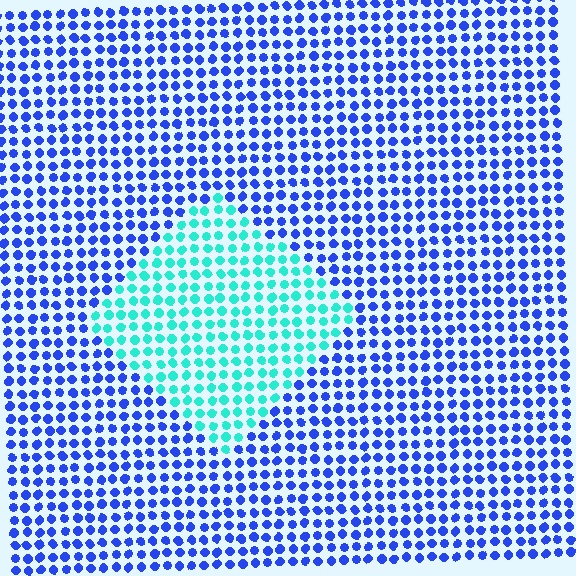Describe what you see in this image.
The image is filled with small blue elements in a uniform arrangement. A diamond-shaped region is visible where the elements are tinted to a slightly different hue, forming a subtle color boundary.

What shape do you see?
I see a diamond.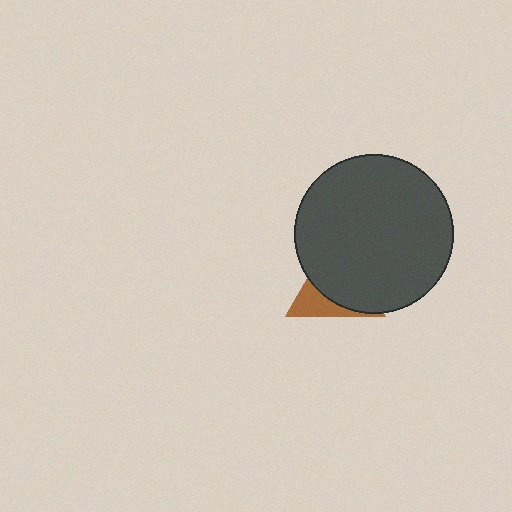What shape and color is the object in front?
The object in front is a dark gray circle.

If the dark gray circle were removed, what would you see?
You would see the complete brown triangle.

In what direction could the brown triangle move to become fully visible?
The brown triangle could move toward the lower-left. That would shift it out from behind the dark gray circle entirely.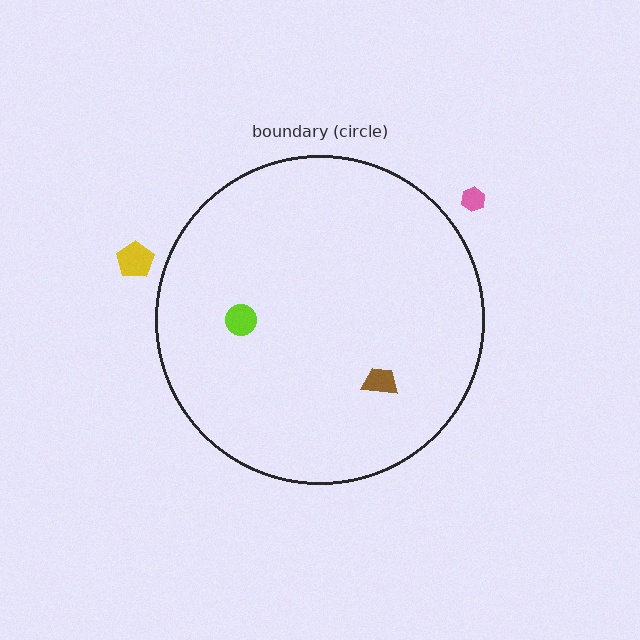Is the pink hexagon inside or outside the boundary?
Outside.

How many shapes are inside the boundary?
2 inside, 2 outside.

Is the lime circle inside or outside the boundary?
Inside.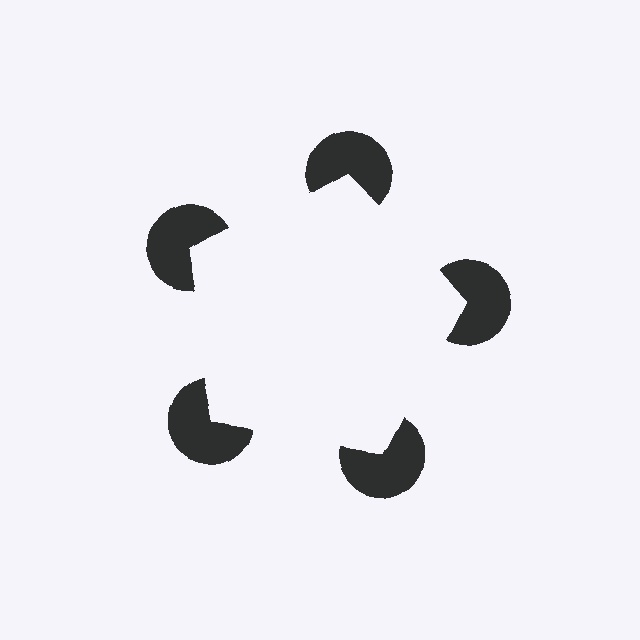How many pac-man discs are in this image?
There are 5 — one at each vertex of the illusory pentagon.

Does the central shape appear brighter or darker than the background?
It typically appears slightly brighter than the background, even though no actual brightness change is drawn.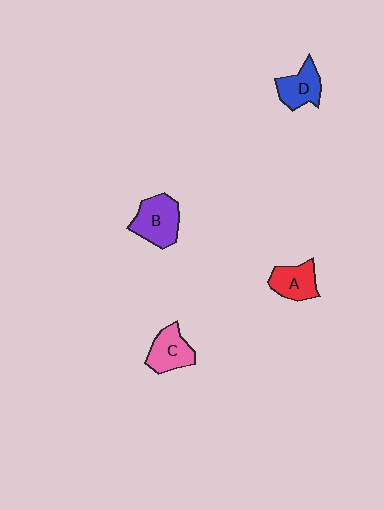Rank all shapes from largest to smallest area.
From largest to smallest: B (purple), C (pink), D (blue), A (red).